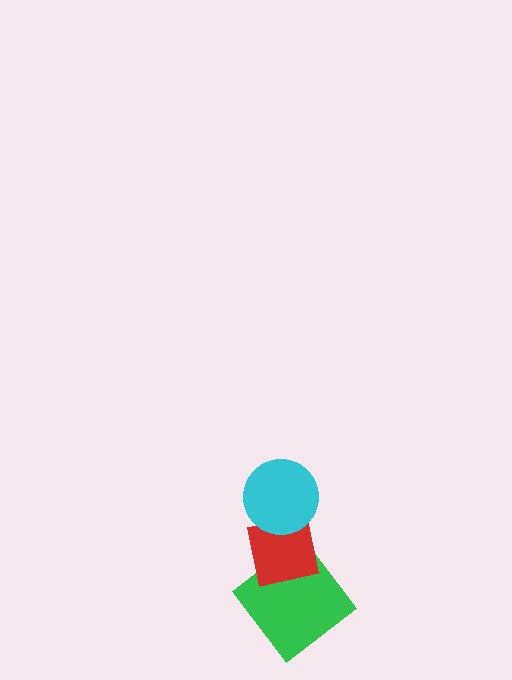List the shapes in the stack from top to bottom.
From top to bottom: the cyan circle, the red square, the green diamond.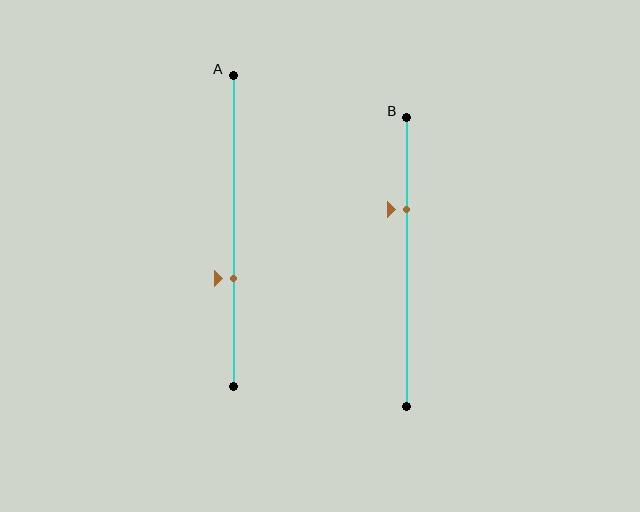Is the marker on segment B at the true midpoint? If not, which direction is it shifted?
No, the marker on segment B is shifted upward by about 18% of the segment length.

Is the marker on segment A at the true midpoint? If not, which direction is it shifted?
No, the marker on segment A is shifted downward by about 15% of the segment length.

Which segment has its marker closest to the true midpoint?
Segment A has its marker closest to the true midpoint.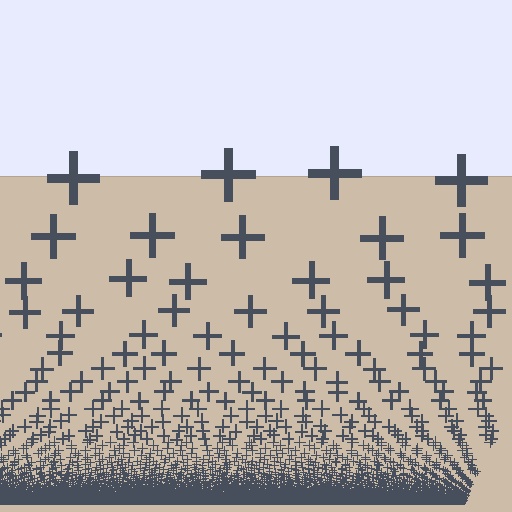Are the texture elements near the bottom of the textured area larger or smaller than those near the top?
Smaller. The gradient is inverted — elements near the bottom are smaller and denser.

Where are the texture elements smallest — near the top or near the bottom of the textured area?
Near the bottom.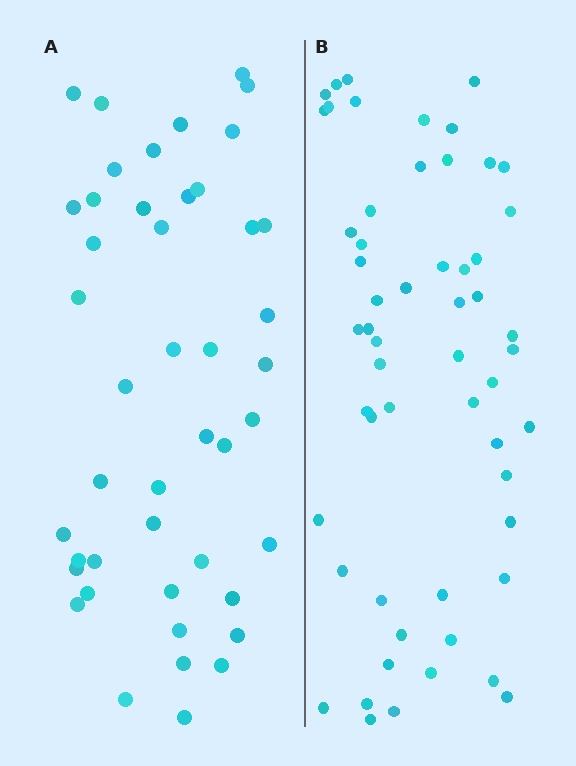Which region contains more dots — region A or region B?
Region B (the right region) has more dots.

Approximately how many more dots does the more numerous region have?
Region B has roughly 12 or so more dots than region A.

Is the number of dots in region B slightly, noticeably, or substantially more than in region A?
Region B has only slightly more — the two regions are fairly close. The ratio is roughly 1.2 to 1.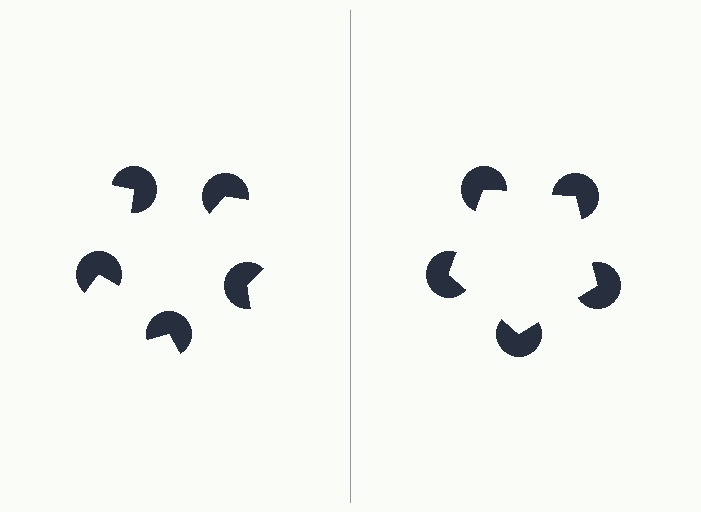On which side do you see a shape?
An illusory pentagon appears on the right side. On the left side the wedge cuts are rotated, so no coherent shape forms.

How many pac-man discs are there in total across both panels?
10 — 5 on each side.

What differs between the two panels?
The pac-man discs are positioned identically on both sides; only the wedge orientations differ. On the right they align to a pentagon; on the left they are misaligned.